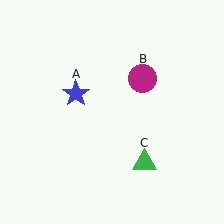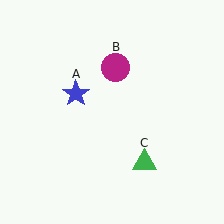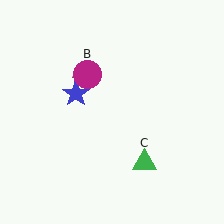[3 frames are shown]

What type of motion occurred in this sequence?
The magenta circle (object B) rotated counterclockwise around the center of the scene.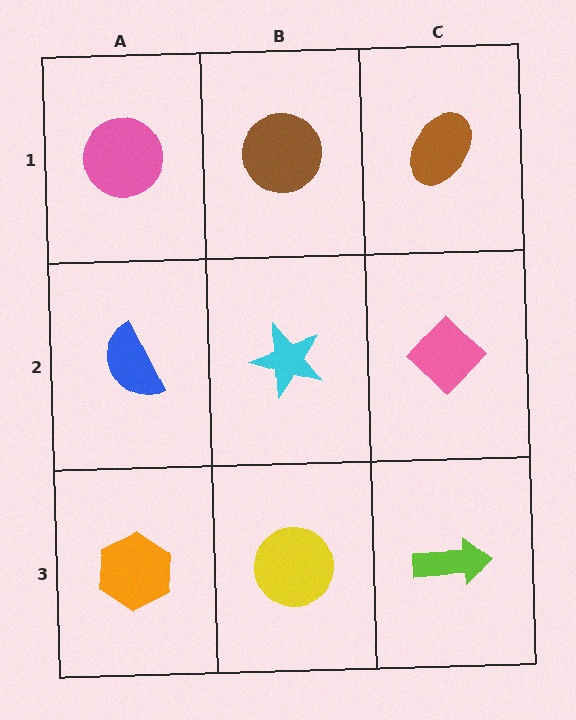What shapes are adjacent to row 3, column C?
A pink diamond (row 2, column C), a yellow circle (row 3, column B).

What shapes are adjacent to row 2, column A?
A pink circle (row 1, column A), an orange hexagon (row 3, column A), a cyan star (row 2, column B).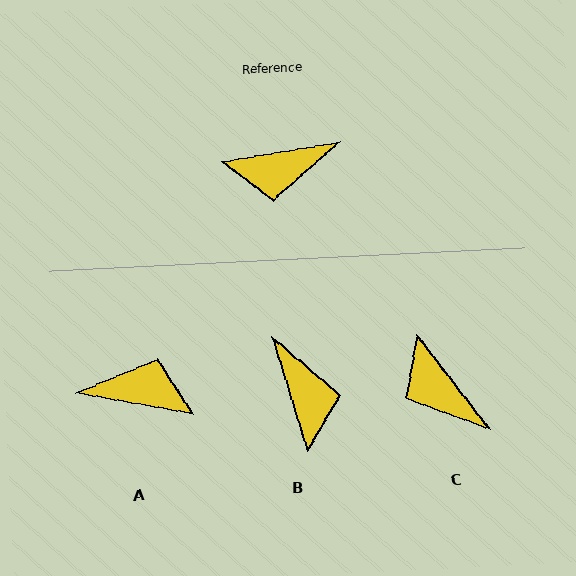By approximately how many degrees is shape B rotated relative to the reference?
Approximately 98 degrees counter-clockwise.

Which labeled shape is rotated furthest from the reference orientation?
A, about 161 degrees away.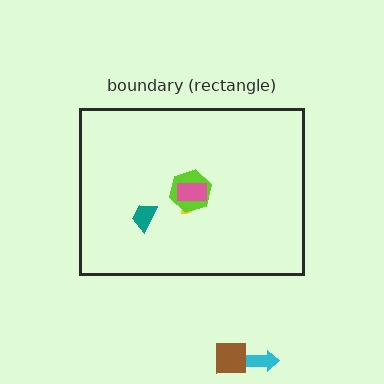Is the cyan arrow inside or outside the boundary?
Outside.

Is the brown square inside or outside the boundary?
Outside.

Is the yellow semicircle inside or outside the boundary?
Inside.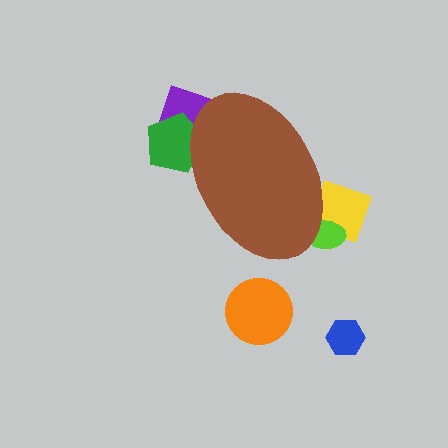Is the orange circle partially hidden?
No, the orange circle is fully visible.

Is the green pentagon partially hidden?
Yes, the green pentagon is partially hidden behind the brown ellipse.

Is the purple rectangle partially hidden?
Yes, the purple rectangle is partially hidden behind the brown ellipse.